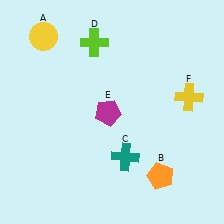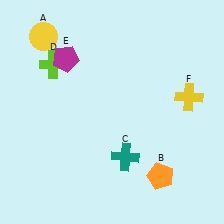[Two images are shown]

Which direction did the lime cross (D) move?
The lime cross (D) moved left.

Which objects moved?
The objects that moved are: the lime cross (D), the magenta pentagon (E).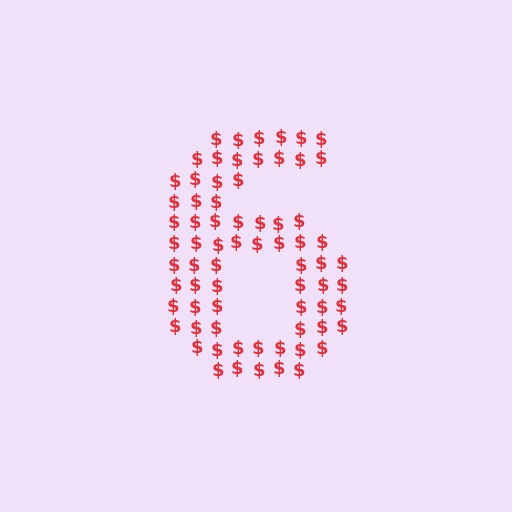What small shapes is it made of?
It is made of small dollar signs.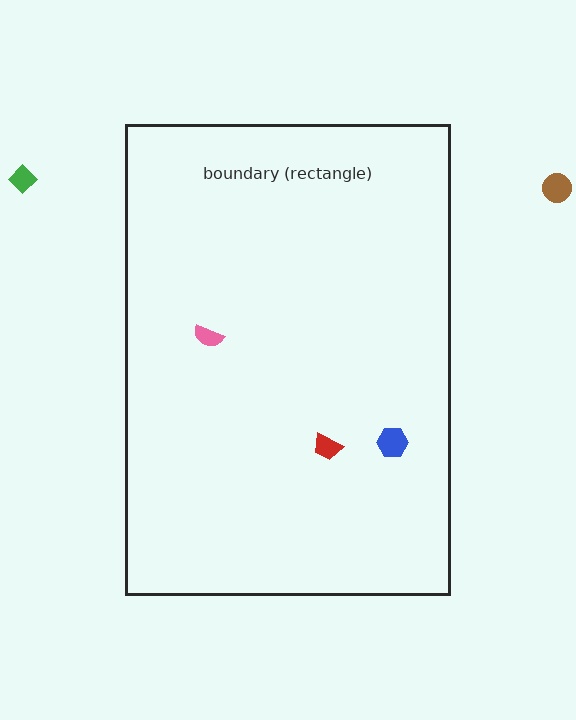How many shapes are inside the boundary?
3 inside, 2 outside.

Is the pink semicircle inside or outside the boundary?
Inside.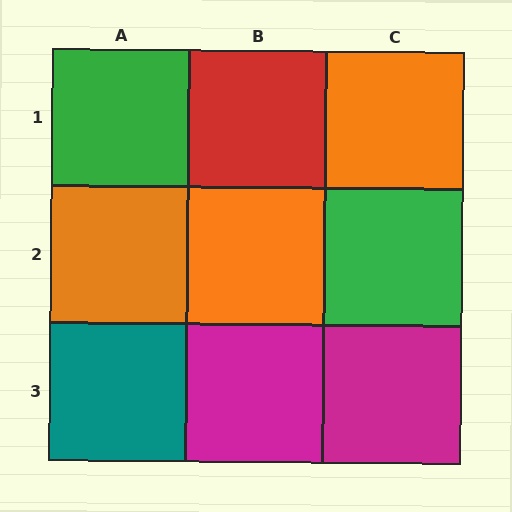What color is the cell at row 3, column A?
Teal.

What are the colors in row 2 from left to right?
Orange, orange, green.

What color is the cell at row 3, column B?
Magenta.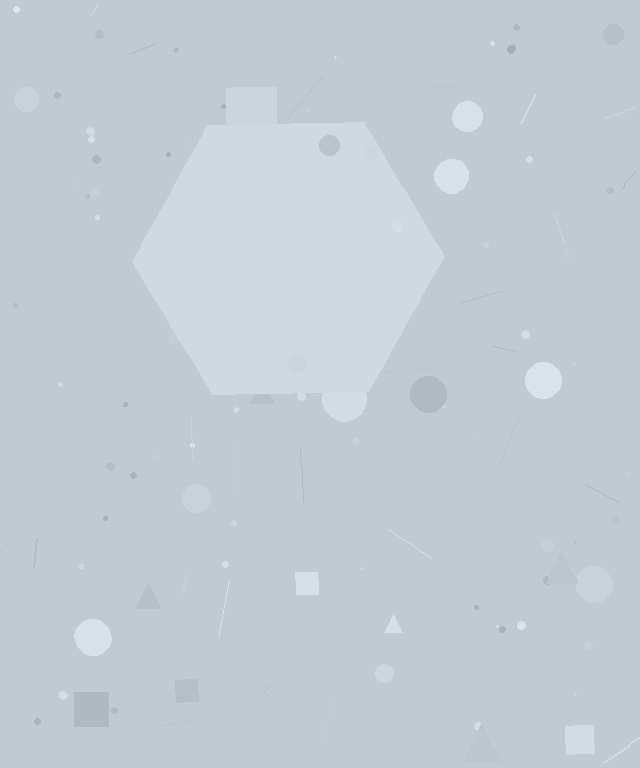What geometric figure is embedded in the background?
A hexagon is embedded in the background.